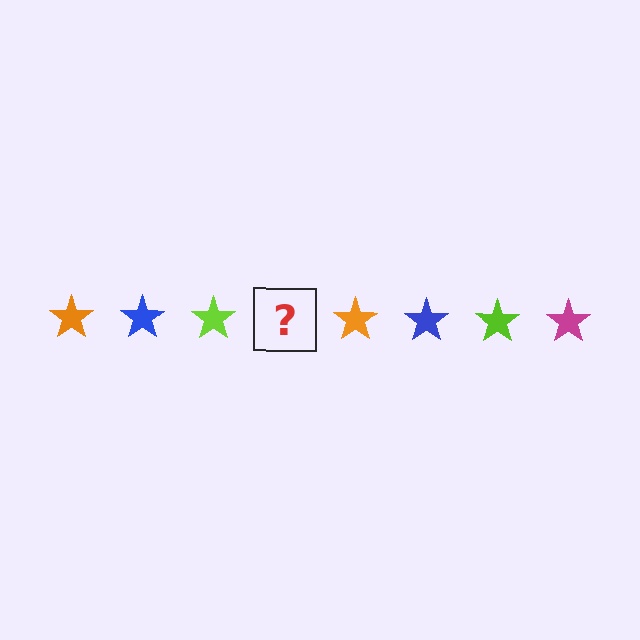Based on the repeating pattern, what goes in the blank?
The blank should be a magenta star.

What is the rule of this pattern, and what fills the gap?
The rule is that the pattern cycles through orange, blue, lime, magenta stars. The gap should be filled with a magenta star.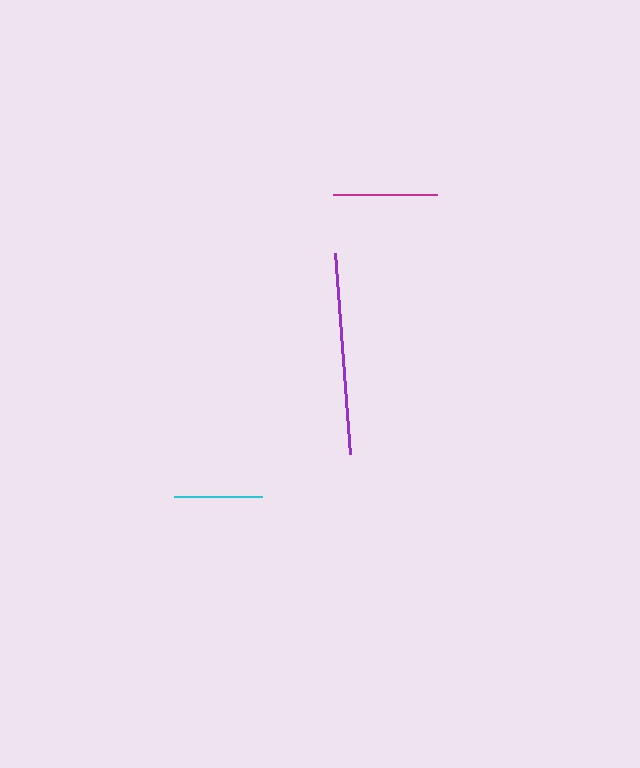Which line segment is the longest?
The purple line is the longest at approximately 202 pixels.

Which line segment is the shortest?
The cyan line is the shortest at approximately 88 pixels.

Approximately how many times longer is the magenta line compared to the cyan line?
The magenta line is approximately 1.2 times the length of the cyan line.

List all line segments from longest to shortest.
From longest to shortest: purple, magenta, cyan.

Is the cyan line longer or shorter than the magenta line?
The magenta line is longer than the cyan line.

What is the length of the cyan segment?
The cyan segment is approximately 88 pixels long.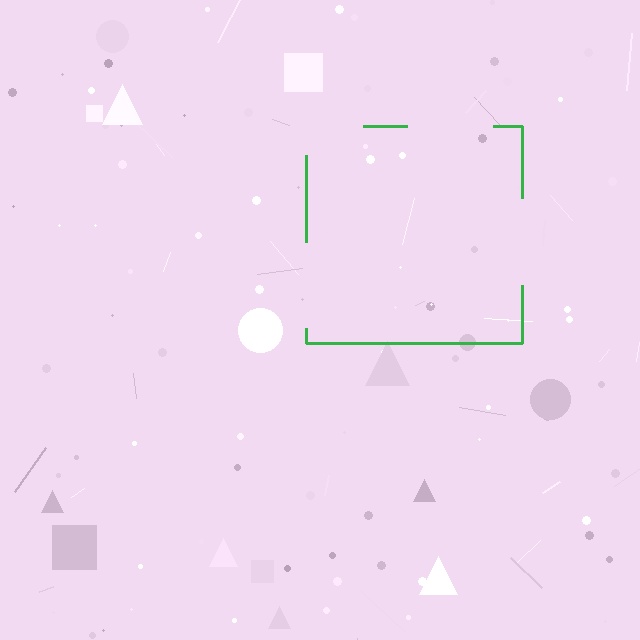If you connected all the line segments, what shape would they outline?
They would outline a square.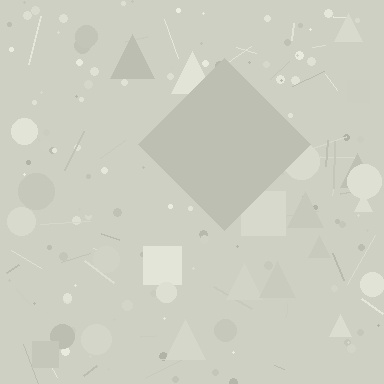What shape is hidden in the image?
A diamond is hidden in the image.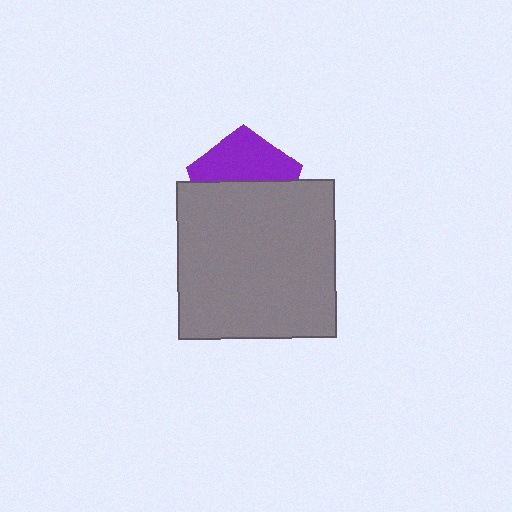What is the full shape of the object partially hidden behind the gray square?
The partially hidden object is a purple pentagon.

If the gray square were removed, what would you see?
You would see the complete purple pentagon.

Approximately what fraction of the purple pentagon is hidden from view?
Roughly 56% of the purple pentagon is hidden behind the gray square.